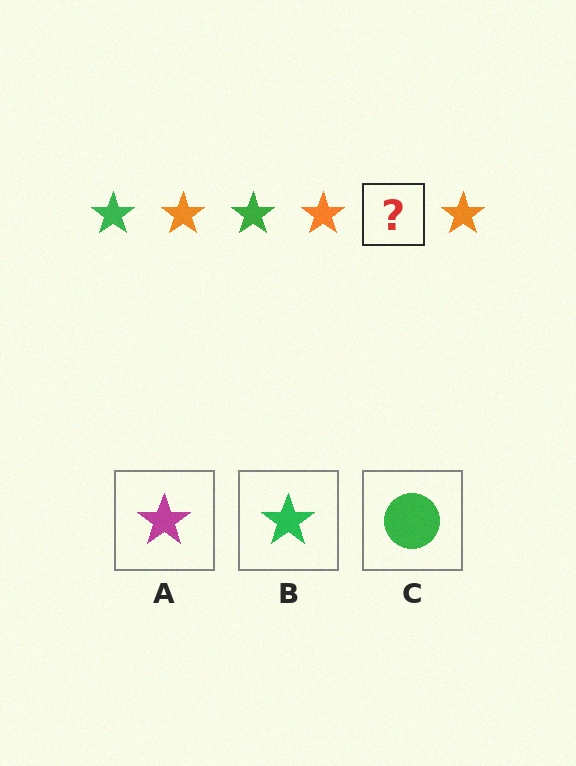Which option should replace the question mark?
Option B.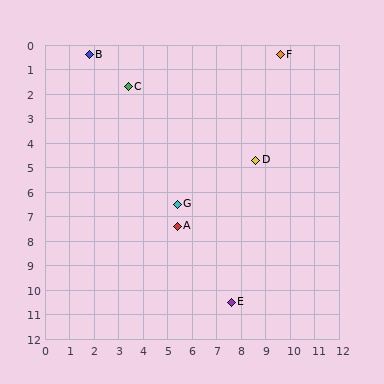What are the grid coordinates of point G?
Point G is at approximately (5.4, 6.5).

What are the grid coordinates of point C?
Point C is at approximately (3.4, 1.7).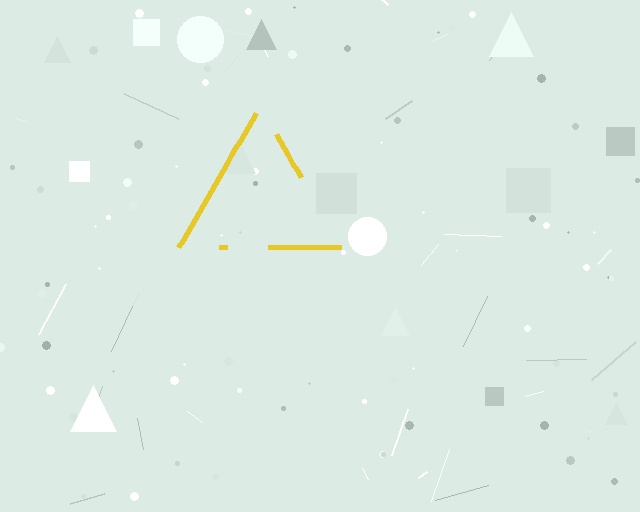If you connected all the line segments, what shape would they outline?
They would outline a triangle.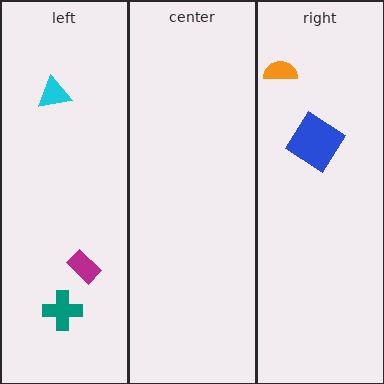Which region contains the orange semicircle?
The right region.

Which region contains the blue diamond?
The right region.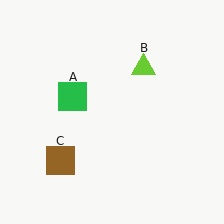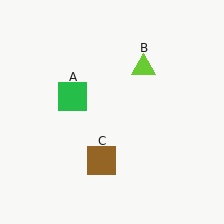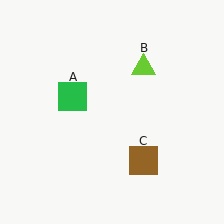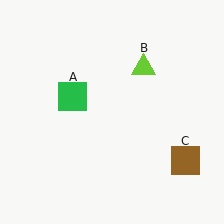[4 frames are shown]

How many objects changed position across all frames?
1 object changed position: brown square (object C).